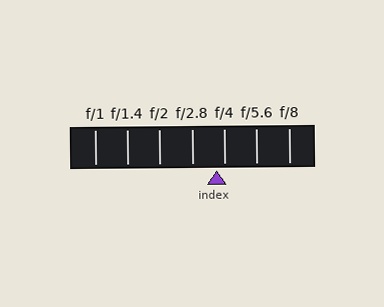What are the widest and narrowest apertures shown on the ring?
The widest aperture shown is f/1 and the narrowest is f/8.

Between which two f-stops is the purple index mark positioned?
The index mark is between f/2.8 and f/4.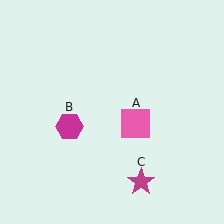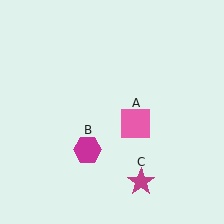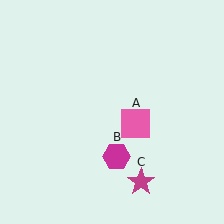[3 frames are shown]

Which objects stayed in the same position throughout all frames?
Pink square (object A) and magenta star (object C) remained stationary.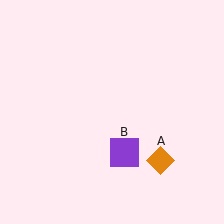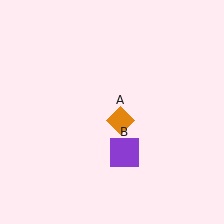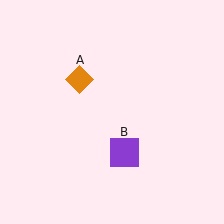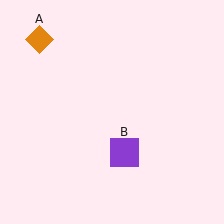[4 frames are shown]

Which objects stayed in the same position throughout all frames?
Purple square (object B) remained stationary.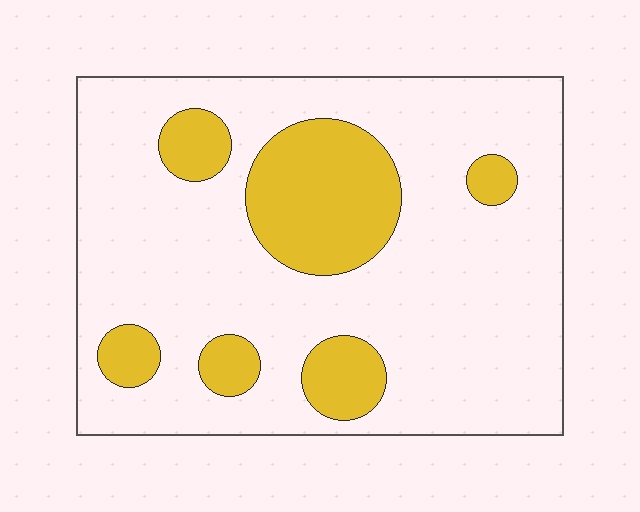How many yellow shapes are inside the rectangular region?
6.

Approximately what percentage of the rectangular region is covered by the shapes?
Approximately 20%.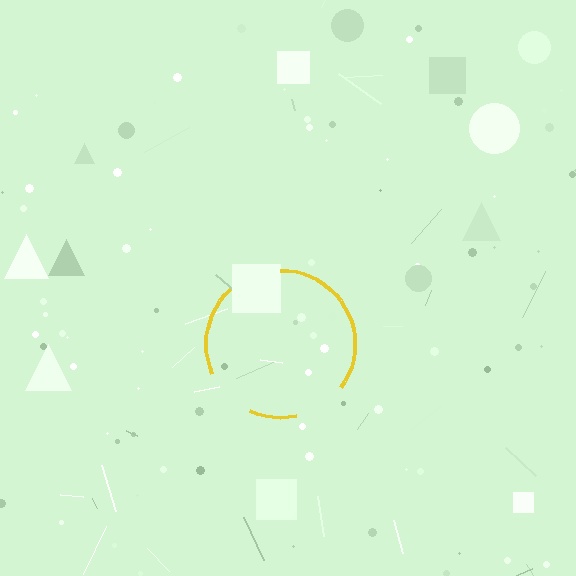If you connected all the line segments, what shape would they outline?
They would outline a circle.